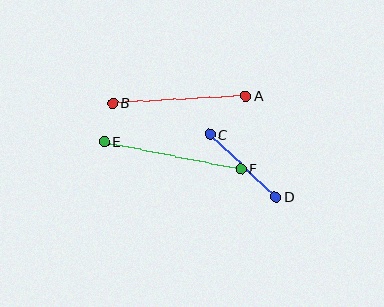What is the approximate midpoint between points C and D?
The midpoint is at approximately (243, 165) pixels.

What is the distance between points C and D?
The distance is approximately 91 pixels.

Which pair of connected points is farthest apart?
Points E and F are farthest apart.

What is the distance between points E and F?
The distance is approximately 139 pixels.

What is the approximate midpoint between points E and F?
The midpoint is at approximately (173, 155) pixels.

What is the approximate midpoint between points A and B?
The midpoint is at approximately (179, 99) pixels.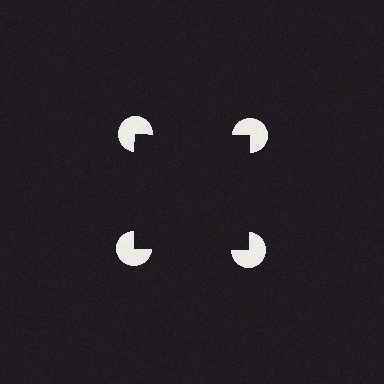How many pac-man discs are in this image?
There are 4 — one at each vertex of the illusory square.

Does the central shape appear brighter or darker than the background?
It typically appears slightly darker than the background, even though no actual brightness change is drawn.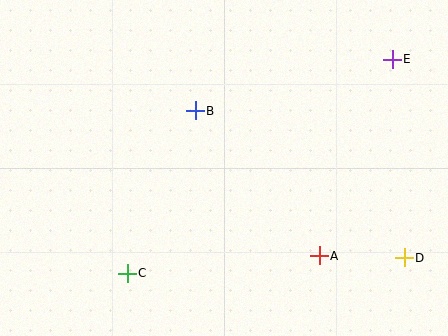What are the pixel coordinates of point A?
Point A is at (319, 256).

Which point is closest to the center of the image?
Point B at (195, 111) is closest to the center.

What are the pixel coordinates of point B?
Point B is at (195, 111).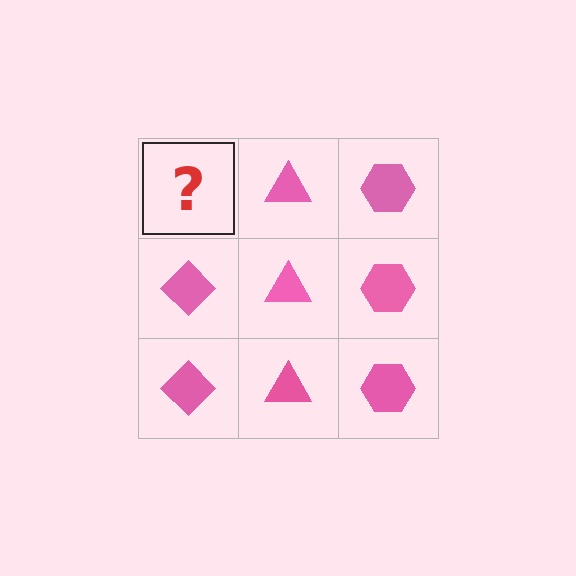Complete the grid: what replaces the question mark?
The question mark should be replaced with a pink diamond.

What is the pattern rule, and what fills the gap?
The rule is that each column has a consistent shape. The gap should be filled with a pink diamond.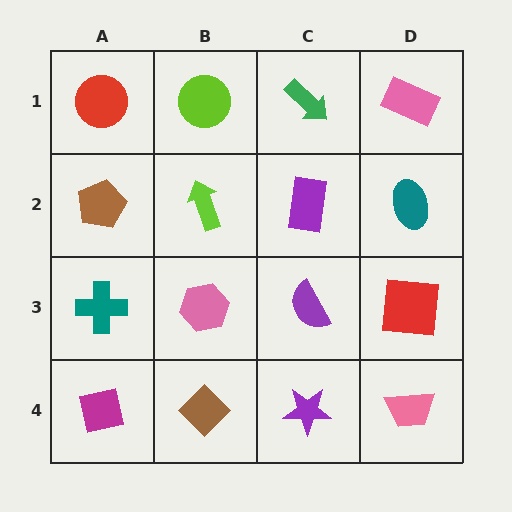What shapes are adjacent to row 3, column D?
A teal ellipse (row 2, column D), a pink trapezoid (row 4, column D), a purple semicircle (row 3, column C).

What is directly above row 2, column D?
A pink rectangle.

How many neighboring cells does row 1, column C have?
3.